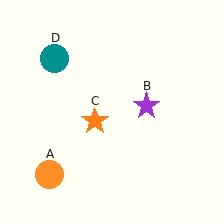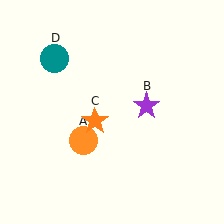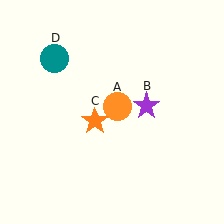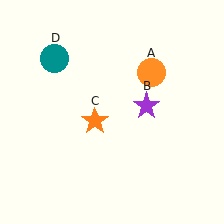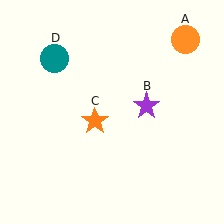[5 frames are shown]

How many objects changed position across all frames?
1 object changed position: orange circle (object A).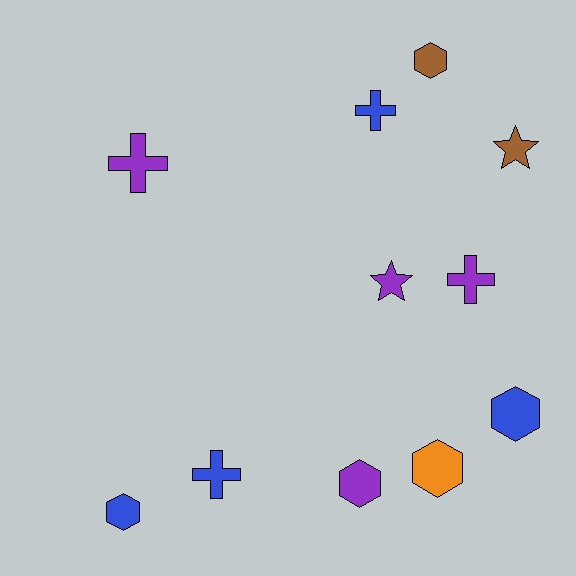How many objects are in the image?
There are 11 objects.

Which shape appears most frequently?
Hexagon, with 5 objects.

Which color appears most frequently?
Purple, with 4 objects.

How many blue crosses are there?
There are 2 blue crosses.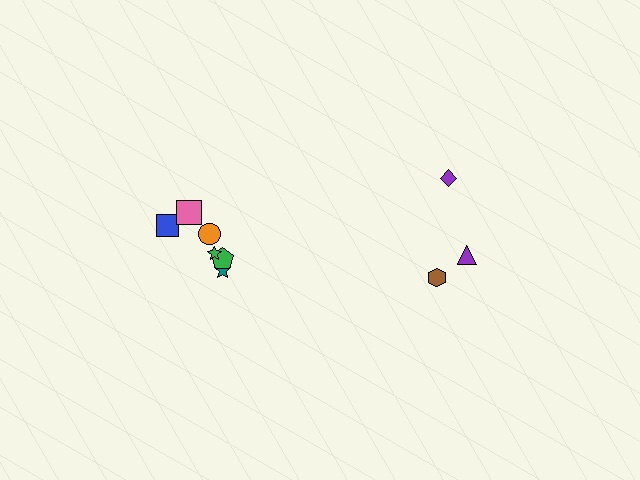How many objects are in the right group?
There are 3 objects.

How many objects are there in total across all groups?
There are 9 objects.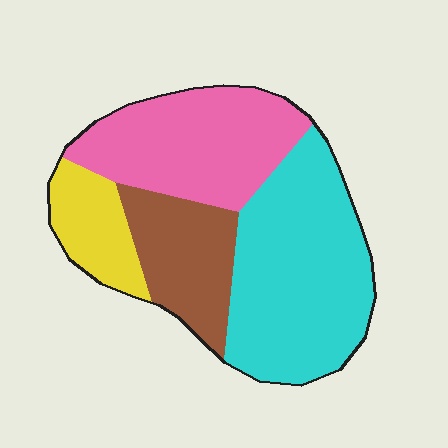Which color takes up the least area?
Yellow, at roughly 10%.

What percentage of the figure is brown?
Brown covers around 20% of the figure.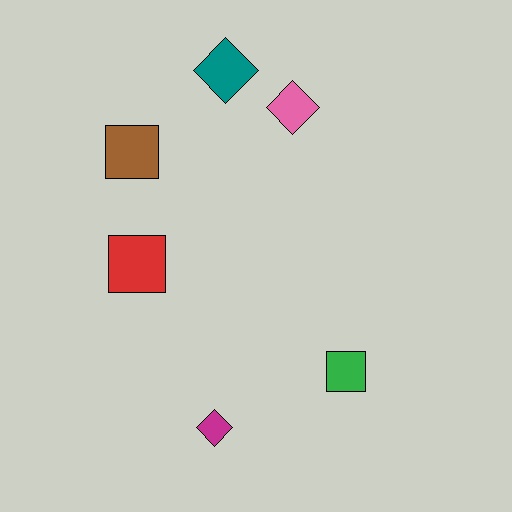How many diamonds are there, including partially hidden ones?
There are 3 diamonds.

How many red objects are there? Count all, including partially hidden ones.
There is 1 red object.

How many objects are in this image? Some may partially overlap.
There are 6 objects.